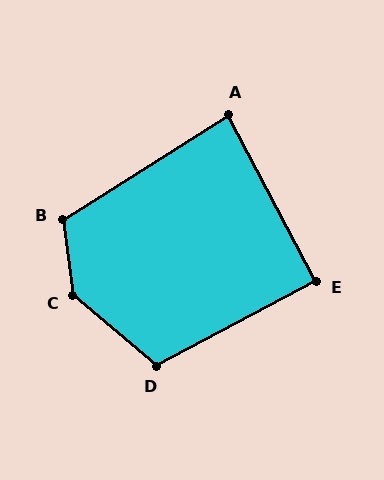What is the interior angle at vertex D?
Approximately 112 degrees (obtuse).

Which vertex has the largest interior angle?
C, at approximately 139 degrees.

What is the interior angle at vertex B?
Approximately 115 degrees (obtuse).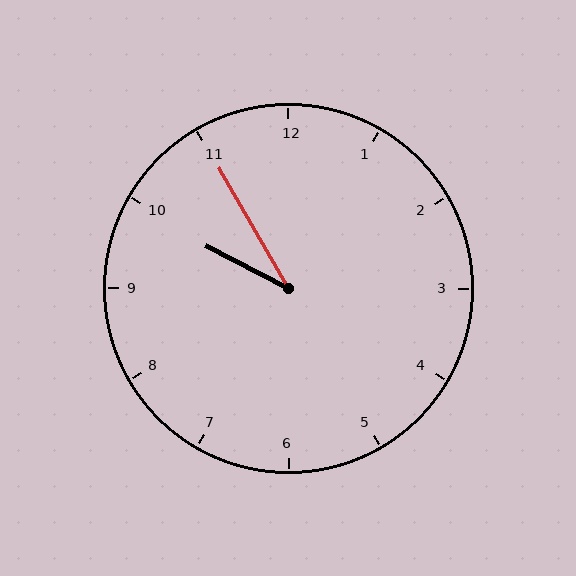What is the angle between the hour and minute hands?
Approximately 32 degrees.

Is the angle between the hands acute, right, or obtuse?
It is acute.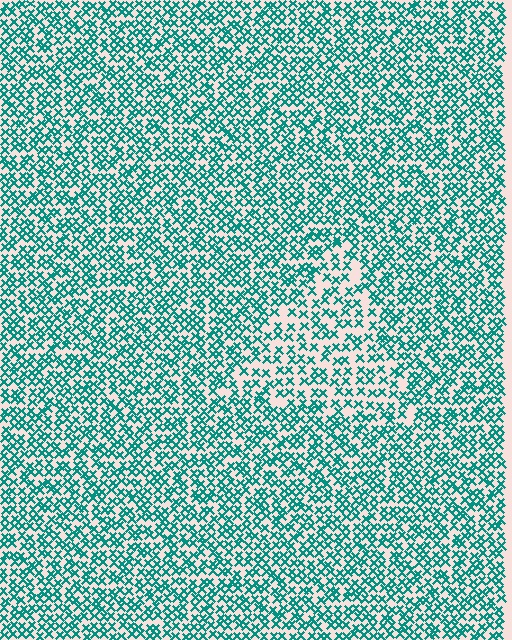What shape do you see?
I see a triangle.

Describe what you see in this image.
The image contains small teal elements arranged at two different densities. A triangle-shaped region is visible where the elements are less densely packed than the surrounding area.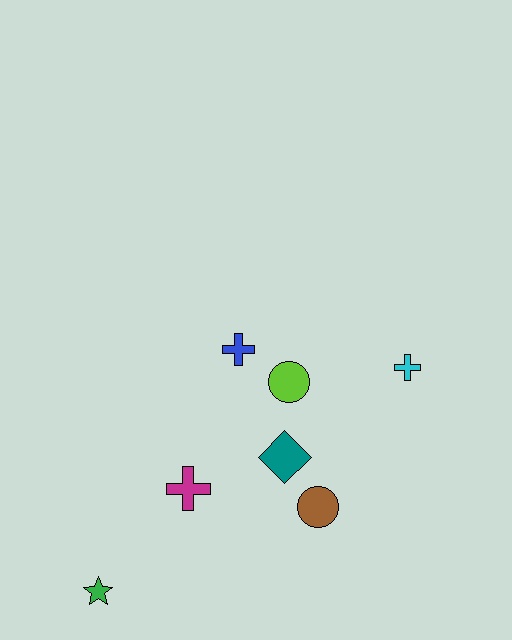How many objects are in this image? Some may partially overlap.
There are 7 objects.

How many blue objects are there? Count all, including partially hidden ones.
There is 1 blue object.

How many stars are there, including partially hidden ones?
There is 1 star.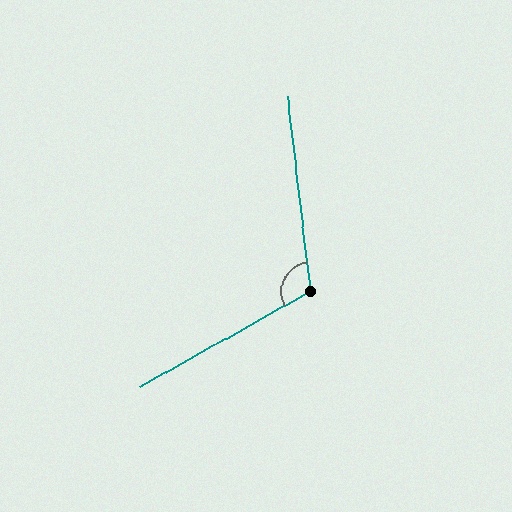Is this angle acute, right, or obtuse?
It is obtuse.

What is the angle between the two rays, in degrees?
Approximately 113 degrees.